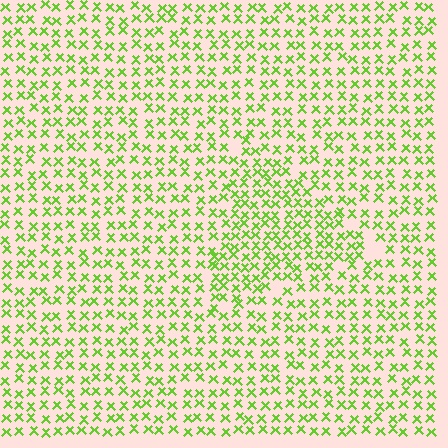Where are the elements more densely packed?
The elements are more densely packed inside the triangle boundary.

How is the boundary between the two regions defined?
The boundary is defined by a change in element density (approximately 1.5x ratio). All elements are the same color, size, and shape.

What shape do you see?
I see a triangle.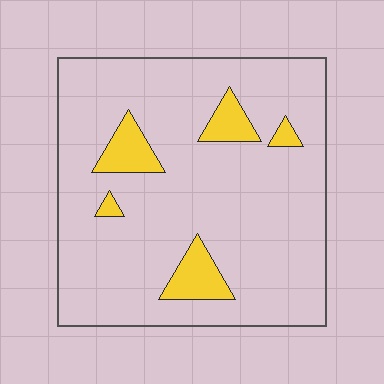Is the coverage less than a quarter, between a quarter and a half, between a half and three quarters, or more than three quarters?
Less than a quarter.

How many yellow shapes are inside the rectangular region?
5.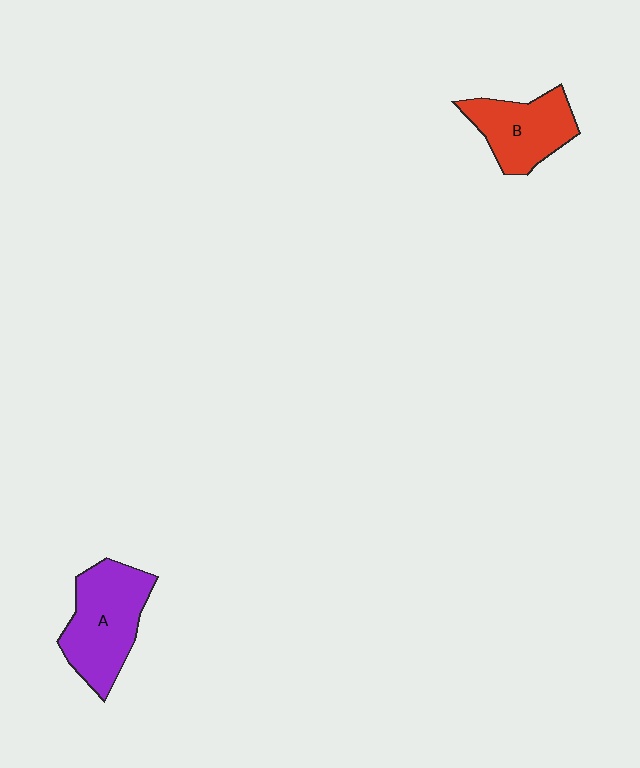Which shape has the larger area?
Shape A (purple).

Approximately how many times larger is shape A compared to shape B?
Approximately 1.3 times.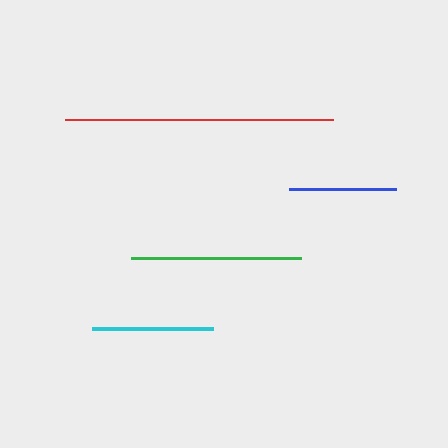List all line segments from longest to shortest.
From longest to shortest: red, green, cyan, blue.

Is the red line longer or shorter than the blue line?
The red line is longer than the blue line.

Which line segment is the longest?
The red line is the longest at approximately 268 pixels.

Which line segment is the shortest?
The blue line is the shortest at approximately 107 pixels.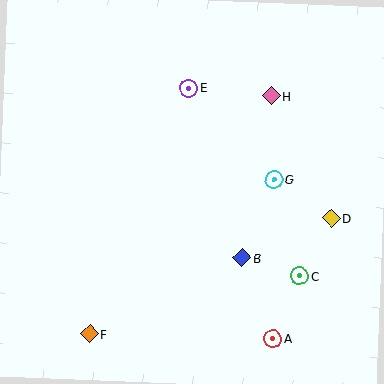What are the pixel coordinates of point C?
Point C is at (299, 276).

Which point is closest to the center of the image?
Point B at (242, 258) is closest to the center.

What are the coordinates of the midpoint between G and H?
The midpoint between G and H is at (273, 138).